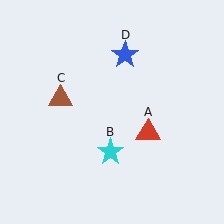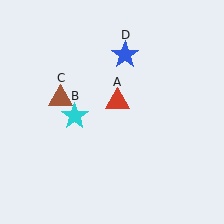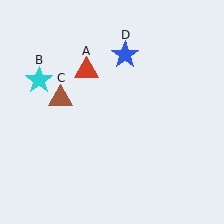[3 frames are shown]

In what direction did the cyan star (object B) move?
The cyan star (object B) moved up and to the left.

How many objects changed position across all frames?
2 objects changed position: red triangle (object A), cyan star (object B).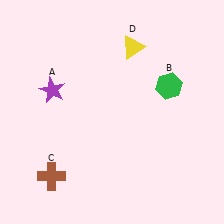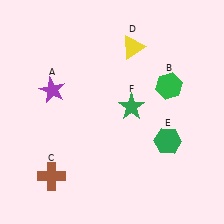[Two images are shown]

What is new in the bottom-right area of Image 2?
A green hexagon (E) was added in the bottom-right area of Image 2.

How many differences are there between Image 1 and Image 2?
There are 2 differences between the two images.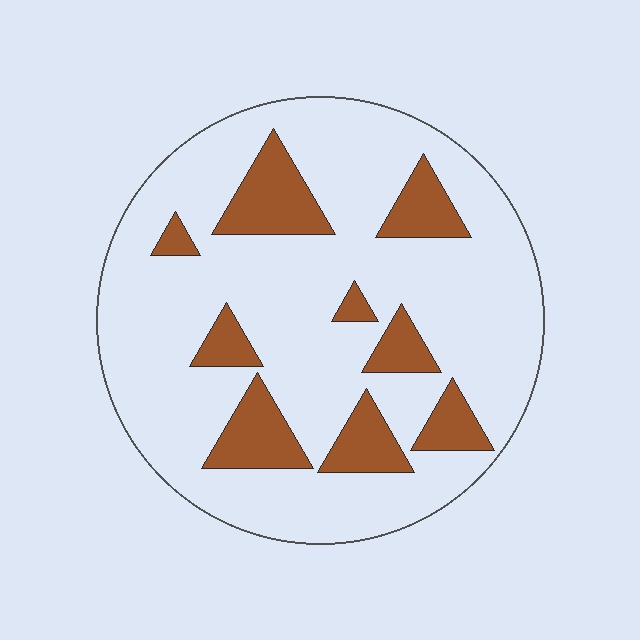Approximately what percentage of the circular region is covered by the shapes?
Approximately 20%.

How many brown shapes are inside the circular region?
9.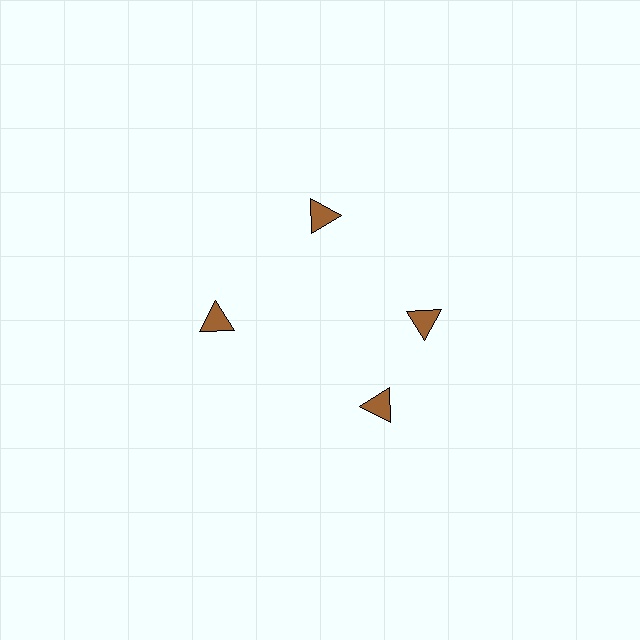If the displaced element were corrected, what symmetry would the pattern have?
It would have 4-fold rotational symmetry — the pattern would map onto itself every 90 degrees.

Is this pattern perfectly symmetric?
No. The 4 brown triangles are arranged in a ring, but one element near the 6 o'clock position is rotated out of alignment along the ring, breaking the 4-fold rotational symmetry.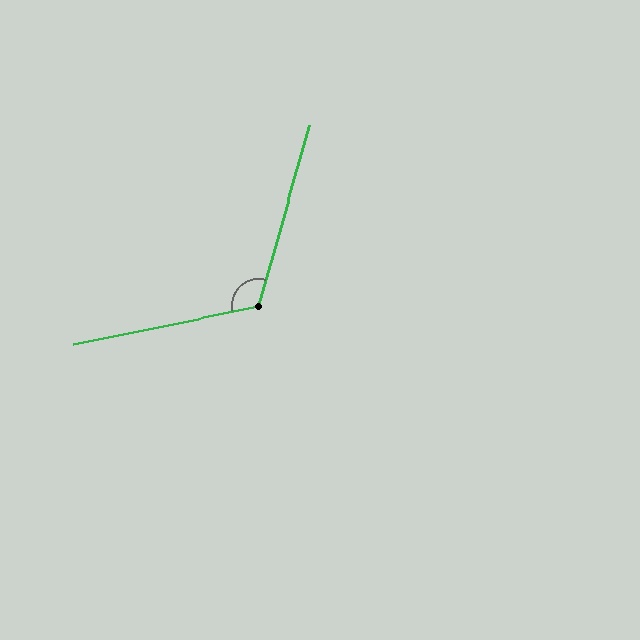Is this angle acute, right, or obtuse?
It is obtuse.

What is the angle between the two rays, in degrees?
Approximately 118 degrees.